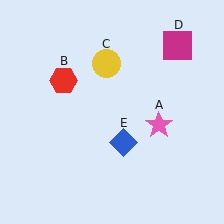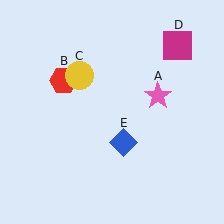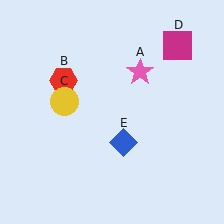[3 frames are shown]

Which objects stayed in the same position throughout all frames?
Red hexagon (object B) and magenta square (object D) and blue diamond (object E) remained stationary.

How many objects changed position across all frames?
2 objects changed position: pink star (object A), yellow circle (object C).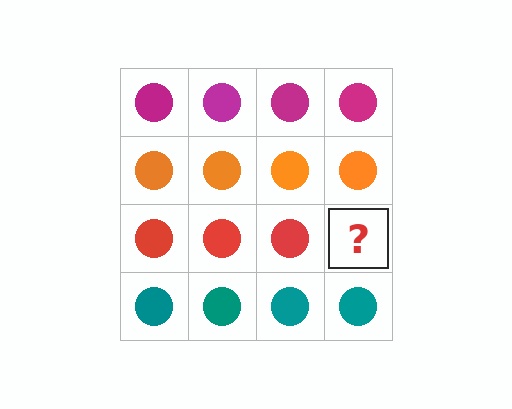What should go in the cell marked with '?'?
The missing cell should contain a red circle.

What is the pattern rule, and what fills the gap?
The rule is that each row has a consistent color. The gap should be filled with a red circle.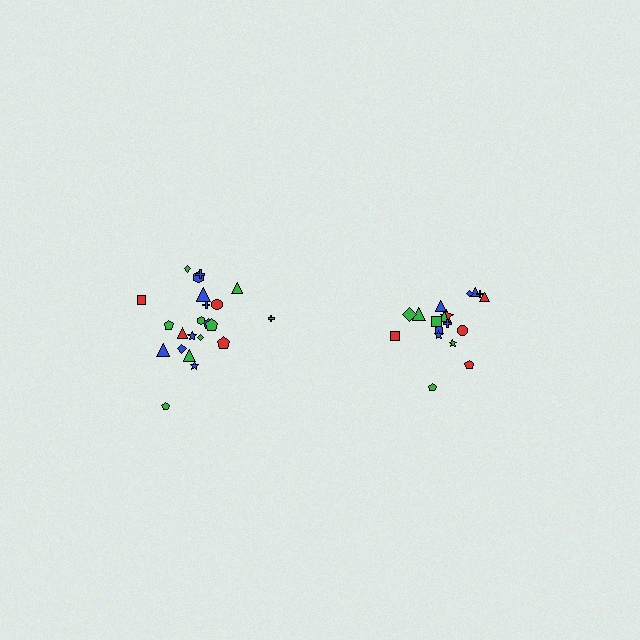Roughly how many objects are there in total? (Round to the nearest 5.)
Roughly 40 objects in total.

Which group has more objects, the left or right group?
The left group.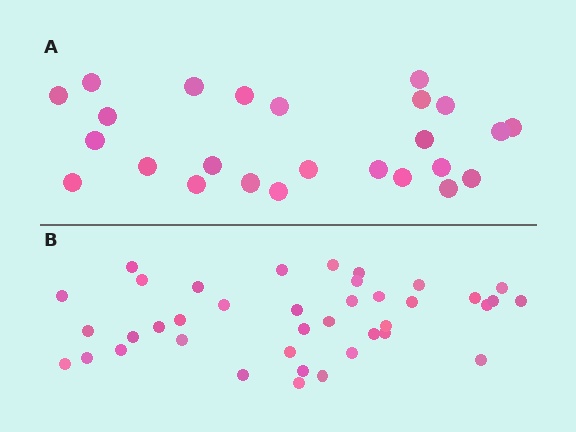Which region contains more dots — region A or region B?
Region B (the bottom region) has more dots.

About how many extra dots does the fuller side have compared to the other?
Region B has approximately 15 more dots than region A.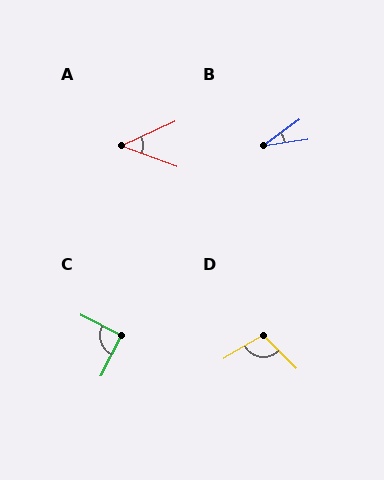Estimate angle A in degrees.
Approximately 45 degrees.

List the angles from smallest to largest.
B (28°), A (45°), C (89°), D (104°).